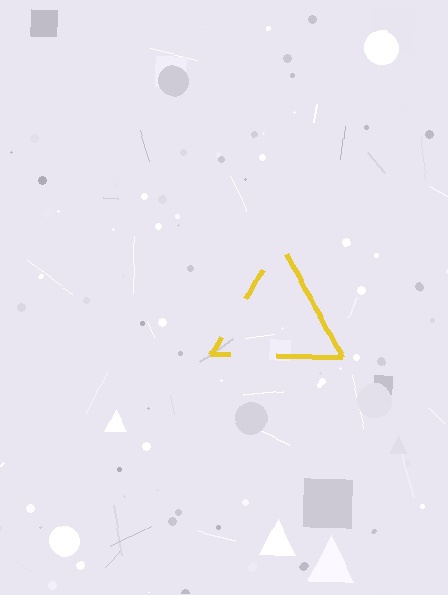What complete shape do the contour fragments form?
The contour fragments form a triangle.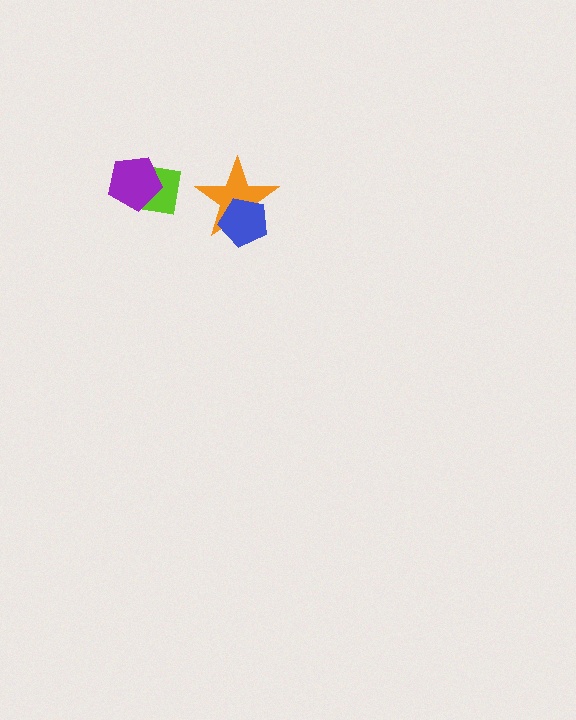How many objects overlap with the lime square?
1 object overlaps with the lime square.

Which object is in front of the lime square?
The purple pentagon is in front of the lime square.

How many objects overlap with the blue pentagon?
1 object overlaps with the blue pentagon.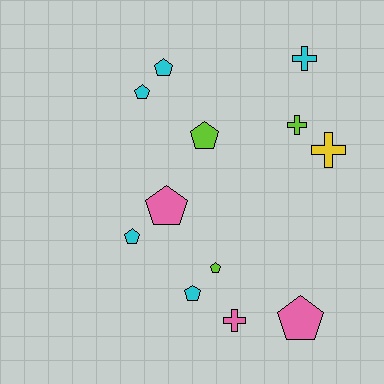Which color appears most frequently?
Cyan, with 5 objects.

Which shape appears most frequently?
Pentagon, with 8 objects.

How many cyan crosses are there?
There is 1 cyan cross.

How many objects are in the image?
There are 12 objects.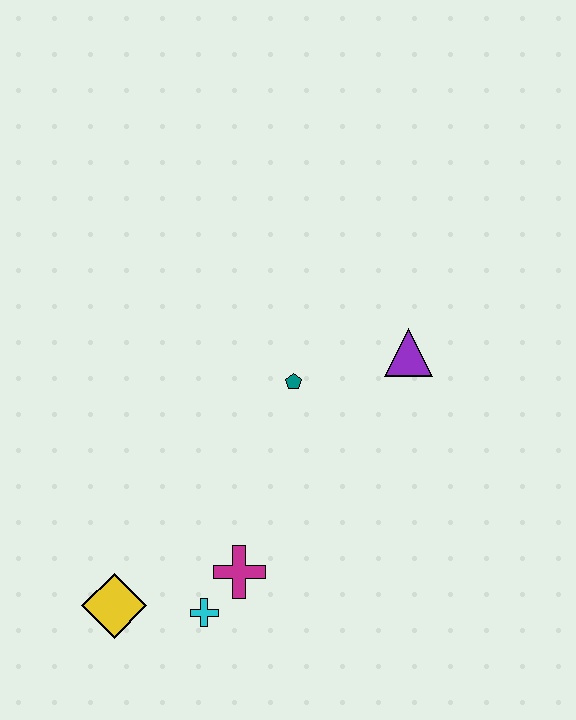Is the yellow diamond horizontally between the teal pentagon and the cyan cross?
No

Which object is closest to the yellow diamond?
The cyan cross is closest to the yellow diamond.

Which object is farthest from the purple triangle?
The yellow diamond is farthest from the purple triangle.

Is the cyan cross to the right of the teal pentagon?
No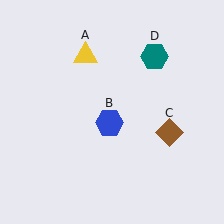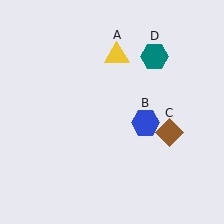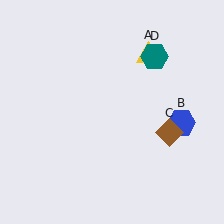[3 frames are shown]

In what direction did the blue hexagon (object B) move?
The blue hexagon (object B) moved right.